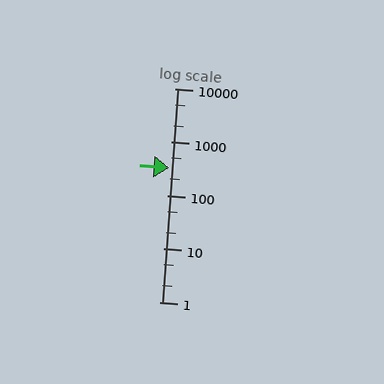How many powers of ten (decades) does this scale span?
The scale spans 4 decades, from 1 to 10000.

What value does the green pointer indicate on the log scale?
The pointer indicates approximately 320.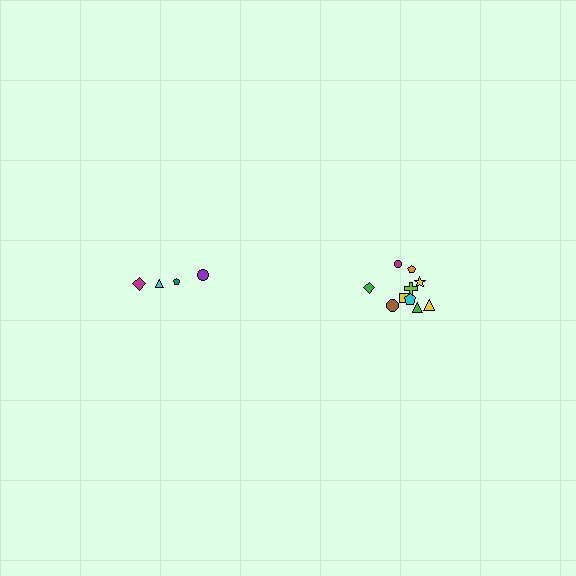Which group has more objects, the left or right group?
The right group.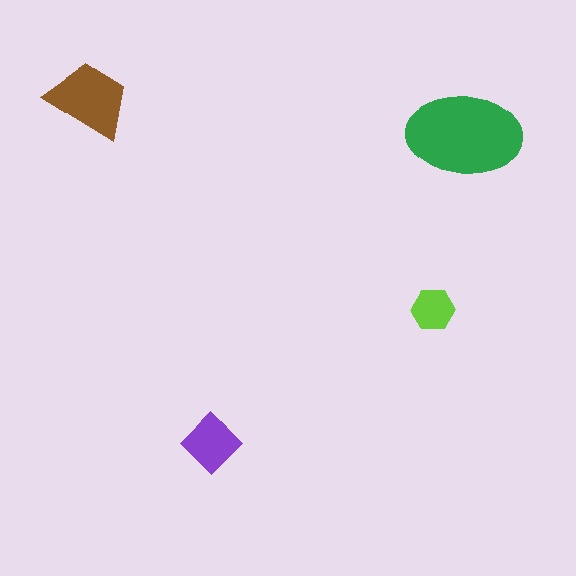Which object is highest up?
The brown trapezoid is topmost.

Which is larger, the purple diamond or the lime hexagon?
The purple diamond.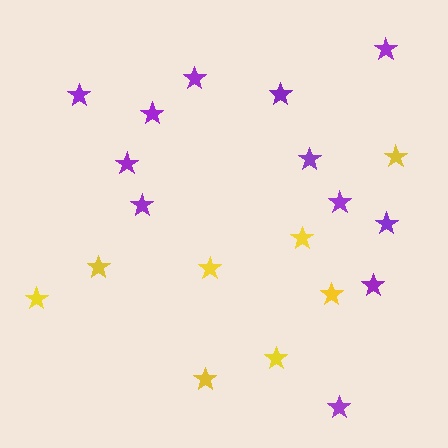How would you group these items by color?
There are 2 groups: one group of yellow stars (8) and one group of purple stars (12).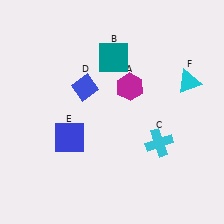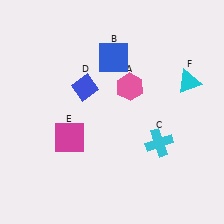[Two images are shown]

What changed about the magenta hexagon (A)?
In Image 1, A is magenta. In Image 2, it changed to pink.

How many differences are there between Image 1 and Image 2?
There are 3 differences between the two images.